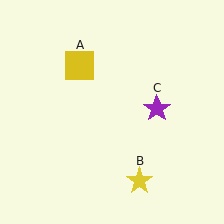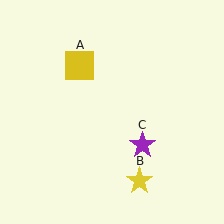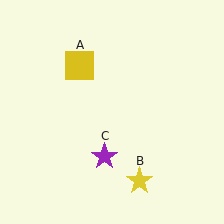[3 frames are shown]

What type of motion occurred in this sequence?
The purple star (object C) rotated clockwise around the center of the scene.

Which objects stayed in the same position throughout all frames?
Yellow square (object A) and yellow star (object B) remained stationary.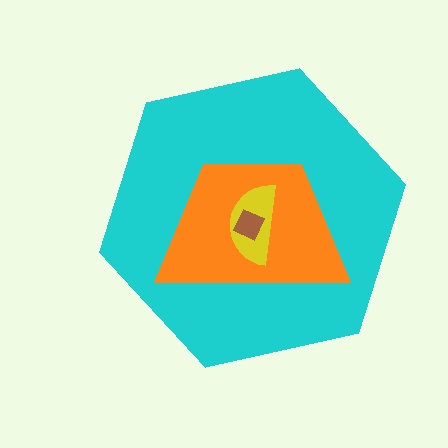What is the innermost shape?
The brown diamond.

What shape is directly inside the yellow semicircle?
The brown diamond.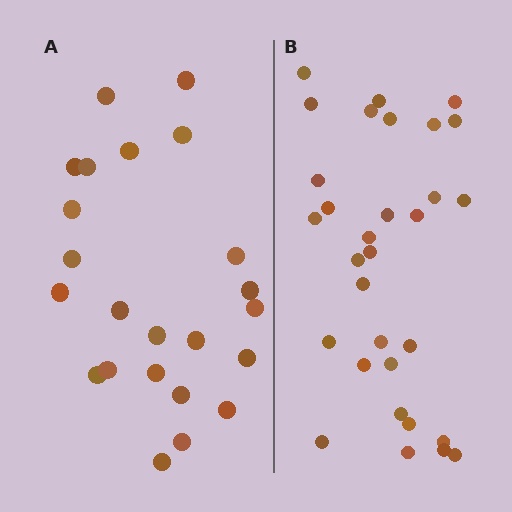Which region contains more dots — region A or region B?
Region B (the right region) has more dots.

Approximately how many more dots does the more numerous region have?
Region B has roughly 8 or so more dots than region A.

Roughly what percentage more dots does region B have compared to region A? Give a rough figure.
About 35% more.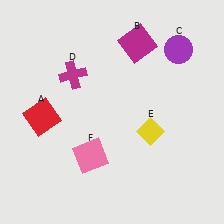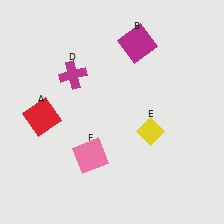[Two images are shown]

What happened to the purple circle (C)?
The purple circle (C) was removed in Image 2. It was in the top-right area of Image 1.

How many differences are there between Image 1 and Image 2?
There is 1 difference between the two images.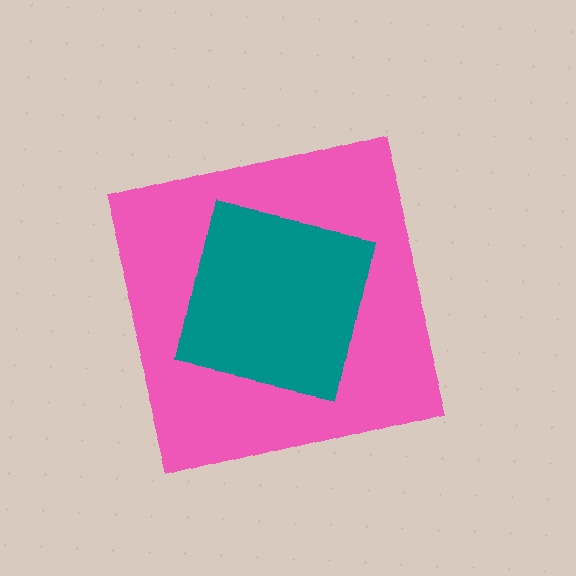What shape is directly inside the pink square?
The teal square.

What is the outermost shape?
The pink square.